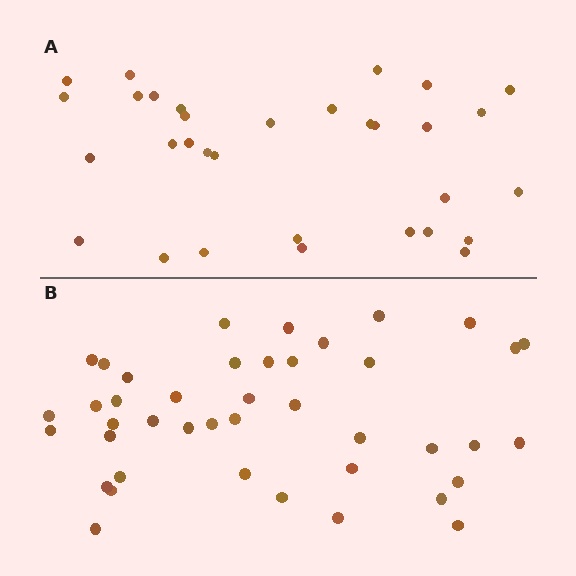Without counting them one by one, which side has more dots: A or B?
Region B (the bottom region) has more dots.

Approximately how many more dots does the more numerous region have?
Region B has roughly 10 or so more dots than region A.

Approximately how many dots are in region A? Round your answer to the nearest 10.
About 30 dots. (The exact count is 32, which rounds to 30.)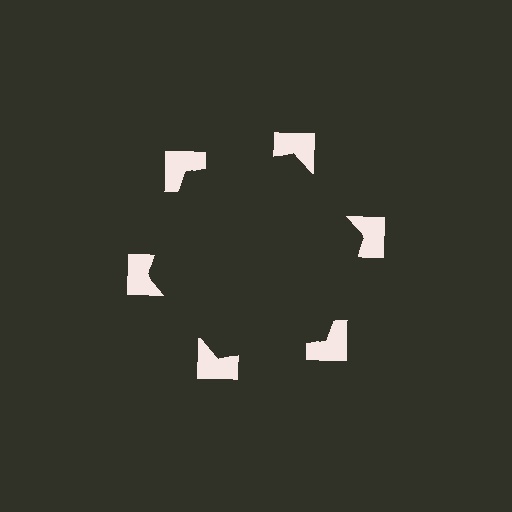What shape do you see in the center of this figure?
An illusory hexagon — its edges are inferred from the aligned wedge cuts in the notched squares, not physically drawn.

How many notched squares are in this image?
There are 6 — one at each vertex of the illusory hexagon.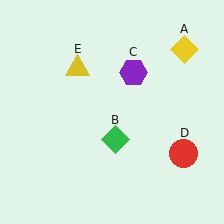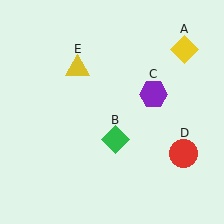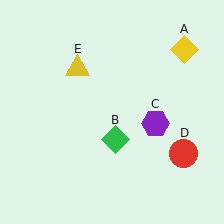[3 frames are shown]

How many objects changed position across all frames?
1 object changed position: purple hexagon (object C).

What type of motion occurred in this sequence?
The purple hexagon (object C) rotated clockwise around the center of the scene.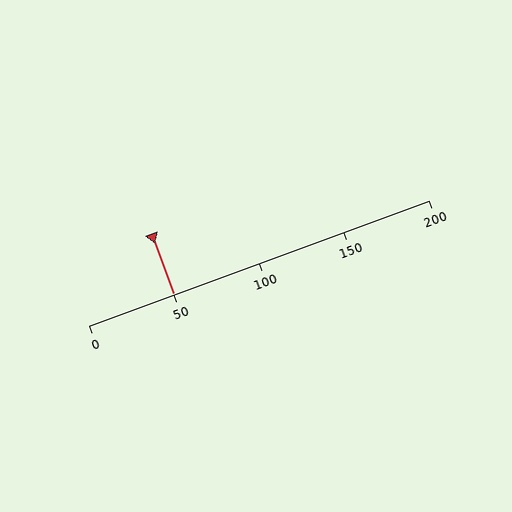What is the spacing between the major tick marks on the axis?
The major ticks are spaced 50 apart.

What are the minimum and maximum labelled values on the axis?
The axis runs from 0 to 200.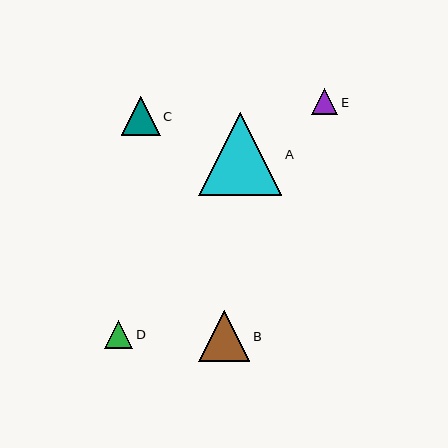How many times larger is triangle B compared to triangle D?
Triangle B is approximately 1.8 times the size of triangle D.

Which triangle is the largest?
Triangle A is the largest with a size of approximately 83 pixels.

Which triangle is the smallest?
Triangle E is the smallest with a size of approximately 27 pixels.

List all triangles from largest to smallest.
From largest to smallest: A, B, C, D, E.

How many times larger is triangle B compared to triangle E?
Triangle B is approximately 1.9 times the size of triangle E.